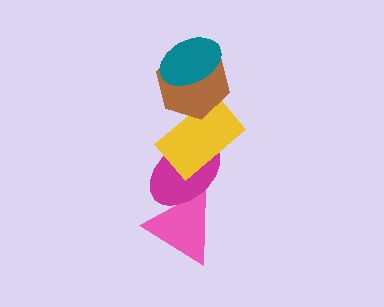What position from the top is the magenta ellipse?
The magenta ellipse is 4th from the top.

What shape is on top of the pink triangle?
The magenta ellipse is on top of the pink triangle.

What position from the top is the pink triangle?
The pink triangle is 5th from the top.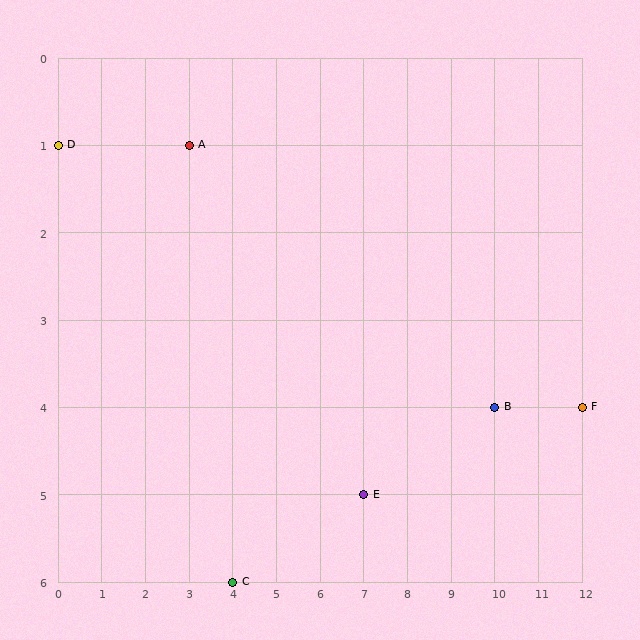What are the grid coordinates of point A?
Point A is at grid coordinates (3, 1).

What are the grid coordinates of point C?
Point C is at grid coordinates (4, 6).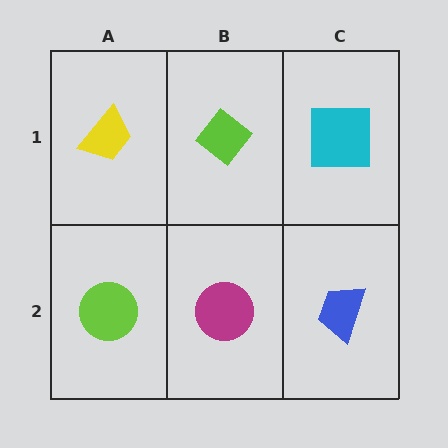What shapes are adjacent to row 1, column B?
A magenta circle (row 2, column B), a yellow trapezoid (row 1, column A), a cyan square (row 1, column C).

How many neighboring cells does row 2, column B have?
3.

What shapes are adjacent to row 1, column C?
A blue trapezoid (row 2, column C), a lime diamond (row 1, column B).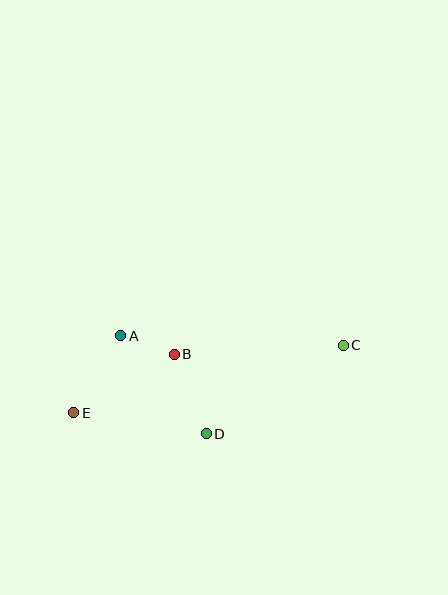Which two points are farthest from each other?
Points C and E are farthest from each other.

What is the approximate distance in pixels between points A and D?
The distance between A and D is approximately 130 pixels.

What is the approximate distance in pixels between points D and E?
The distance between D and E is approximately 134 pixels.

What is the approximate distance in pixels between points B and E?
The distance between B and E is approximately 116 pixels.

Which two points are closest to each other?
Points A and B are closest to each other.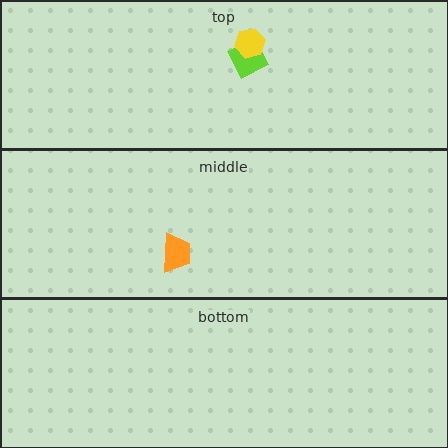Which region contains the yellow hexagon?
The top region.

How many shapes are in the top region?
2.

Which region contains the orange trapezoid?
The middle region.